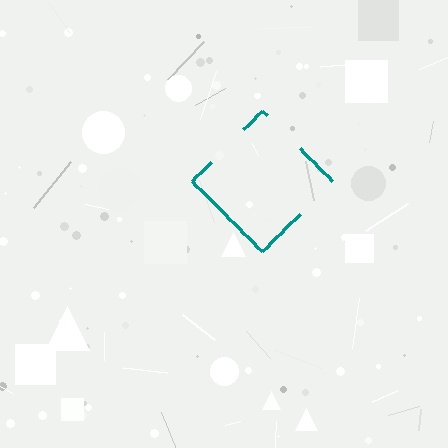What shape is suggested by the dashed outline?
The dashed outline suggests a diamond.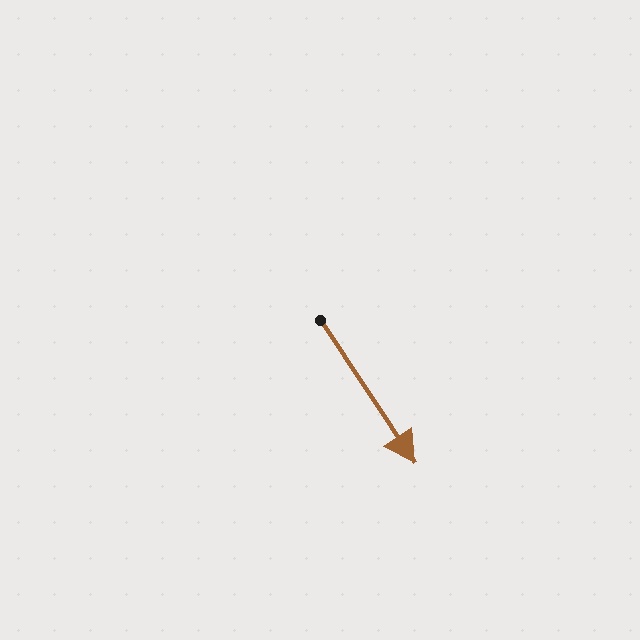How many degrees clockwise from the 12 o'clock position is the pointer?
Approximately 146 degrees.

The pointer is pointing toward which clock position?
Roughly 5 o'clock.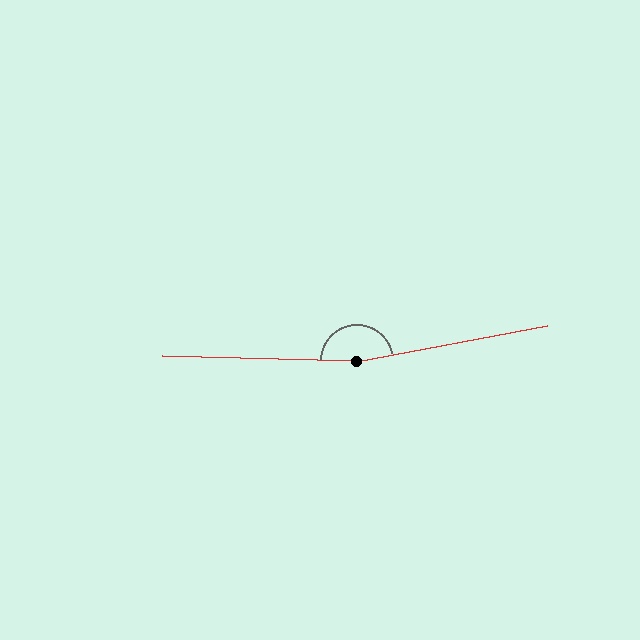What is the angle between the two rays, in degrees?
Approximately 168 degrees.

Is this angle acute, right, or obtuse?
It is obtuse.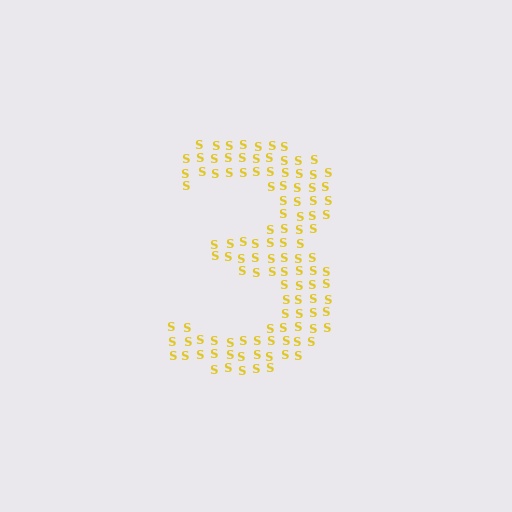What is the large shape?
The large shape is the digit 3.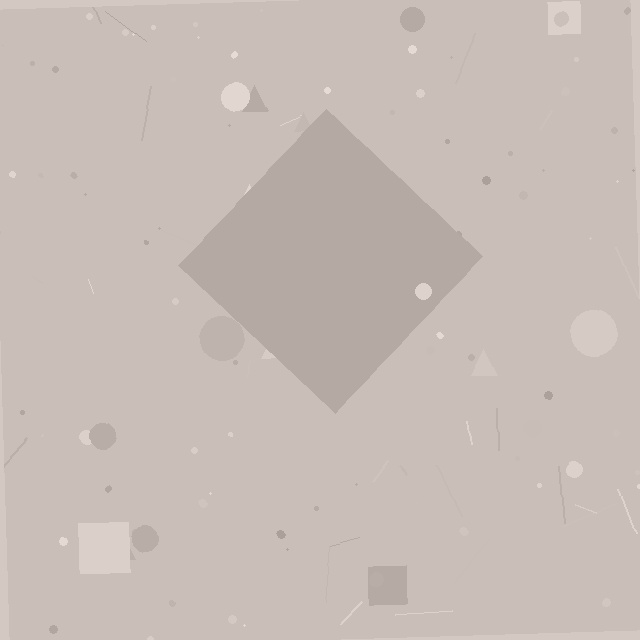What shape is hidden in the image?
A diamond is hidden in the image.